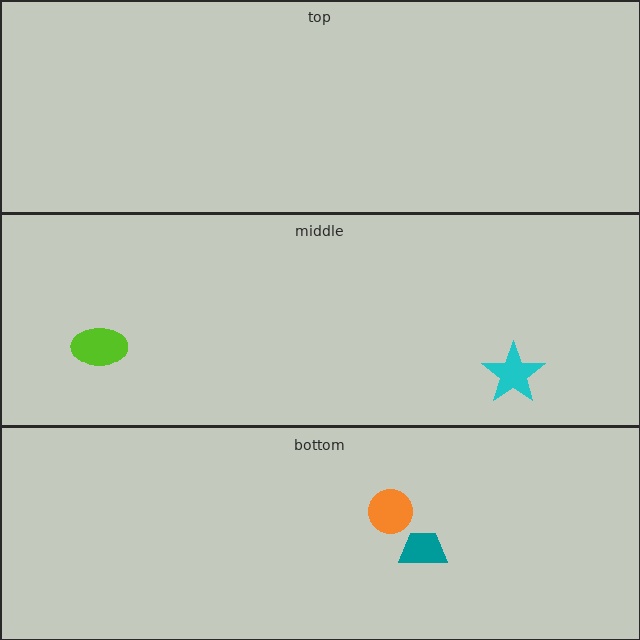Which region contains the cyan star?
The middle region.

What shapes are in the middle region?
The cyan star, the lime ellipse.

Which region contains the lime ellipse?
The middle region.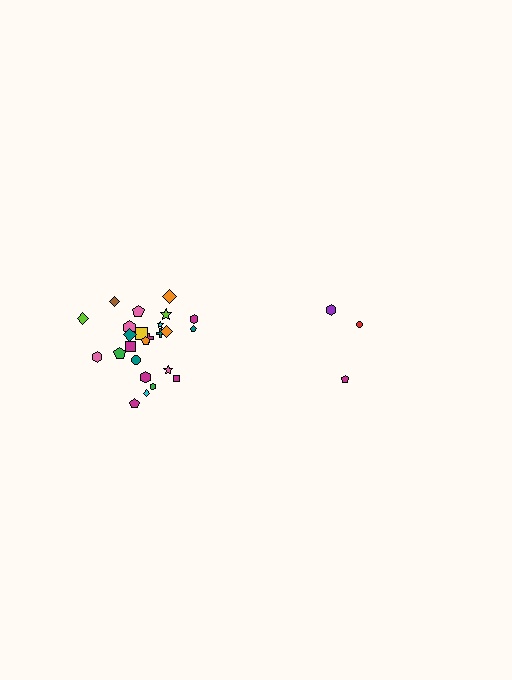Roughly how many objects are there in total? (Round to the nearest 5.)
Roughly 30 objects in total.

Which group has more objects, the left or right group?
The left group.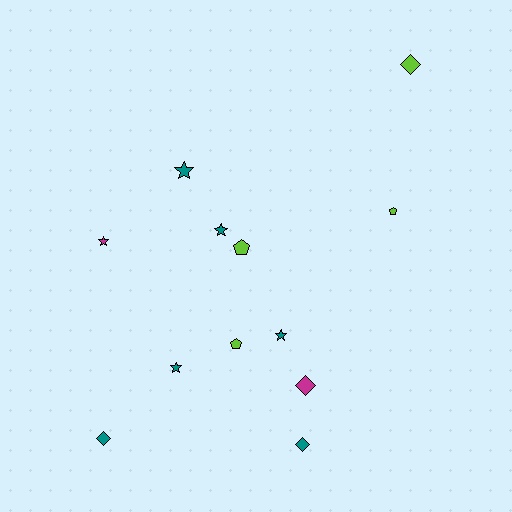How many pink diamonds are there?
There are no pink diamonds.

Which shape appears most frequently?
Star, with 5 objects.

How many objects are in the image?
There are 12 objects.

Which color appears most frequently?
Teal, with 6 objects.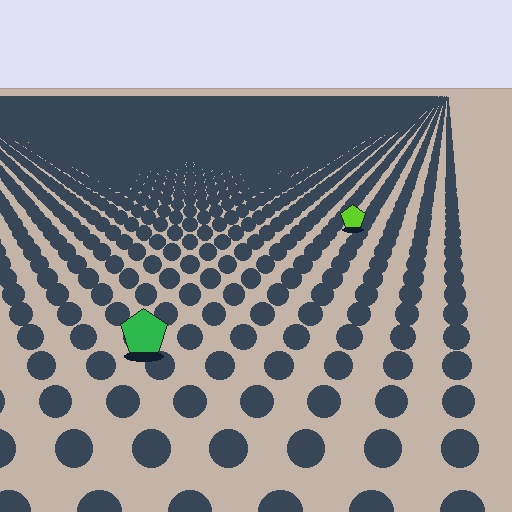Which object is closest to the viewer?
The green pentagon is closest. The texture marks near it are larger and more spread out.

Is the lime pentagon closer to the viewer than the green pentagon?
No. The green pentagon is closer — you can tell from the texture gradient: the ground texture is coarser near it.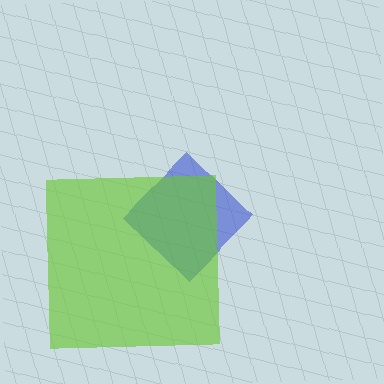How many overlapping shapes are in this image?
There are 2 overlapping shapes in the image.